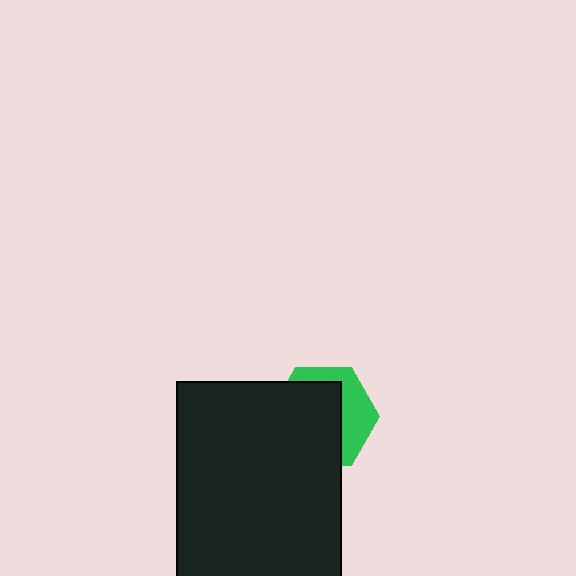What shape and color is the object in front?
The object in front is a black rectangle.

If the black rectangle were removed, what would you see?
You would see the complete green hexagon.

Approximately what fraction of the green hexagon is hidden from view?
Roughly 63% of the green hexagon is hidden behind the black rectangle.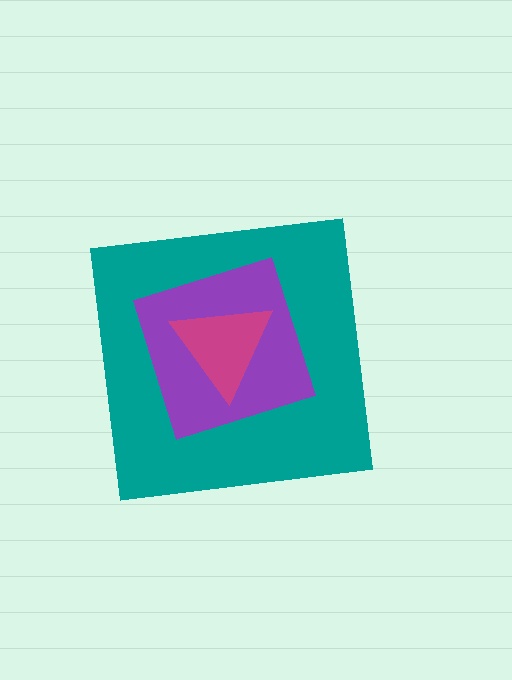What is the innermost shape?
The magenta triangle.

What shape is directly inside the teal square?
The purple square.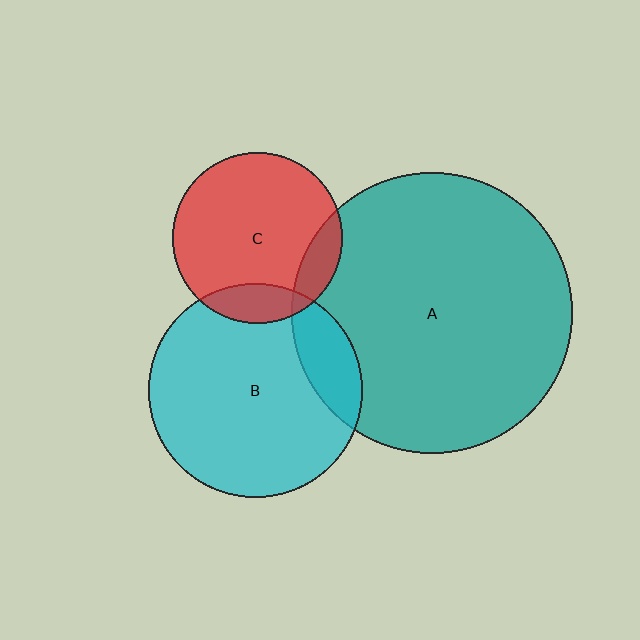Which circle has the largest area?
Circle A (teal).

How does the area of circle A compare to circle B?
Approximately 1.7 times.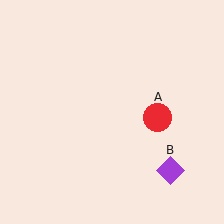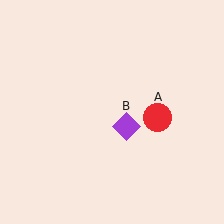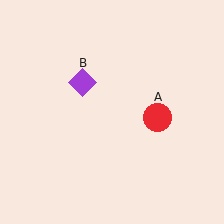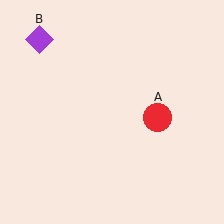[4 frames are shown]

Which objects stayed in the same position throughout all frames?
Red circle (object A) remained stationary.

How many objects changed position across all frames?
1 object changed position: purple diamond (object B).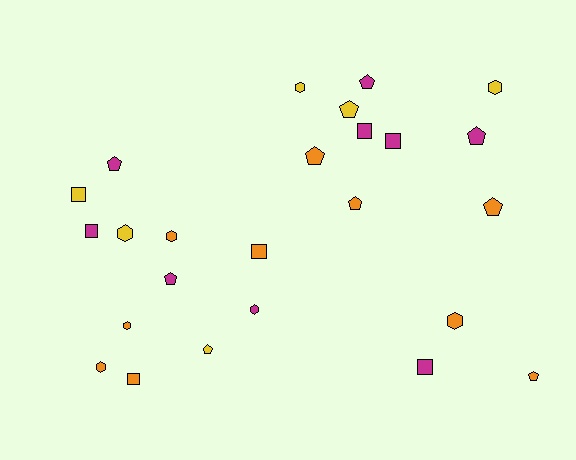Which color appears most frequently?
Orange, with 10 objects.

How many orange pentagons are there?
There are 4 orange pentagons.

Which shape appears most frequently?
Pentagon, with 10 objects.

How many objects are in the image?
There are 25 objects.